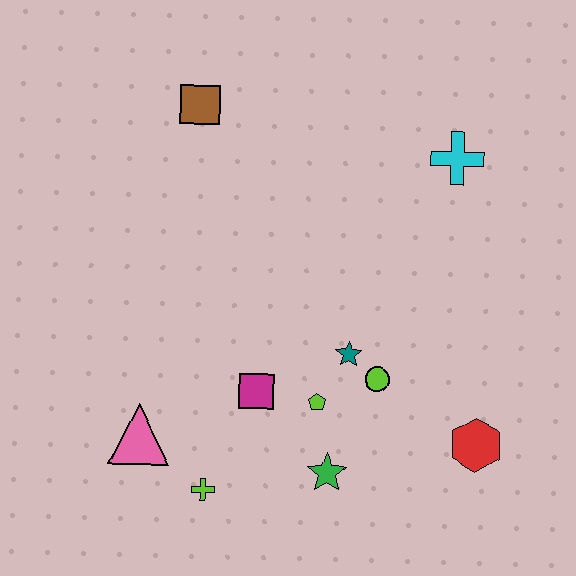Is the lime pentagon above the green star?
Yes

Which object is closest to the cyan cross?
The teal star is closest to the cyan cross.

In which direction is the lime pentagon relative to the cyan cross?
The lime pentagon is below the cyan cross.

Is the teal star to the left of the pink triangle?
No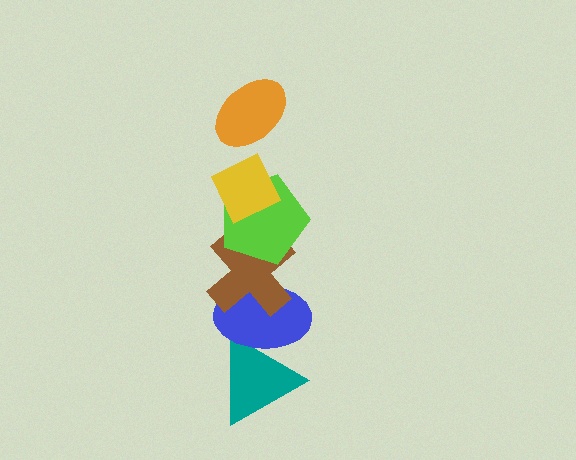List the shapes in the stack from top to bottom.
From top to bottom: the orange ellipse, the yellow diamond, the lime pentagon, the brown cross, the blue ellipse, the teal triangle.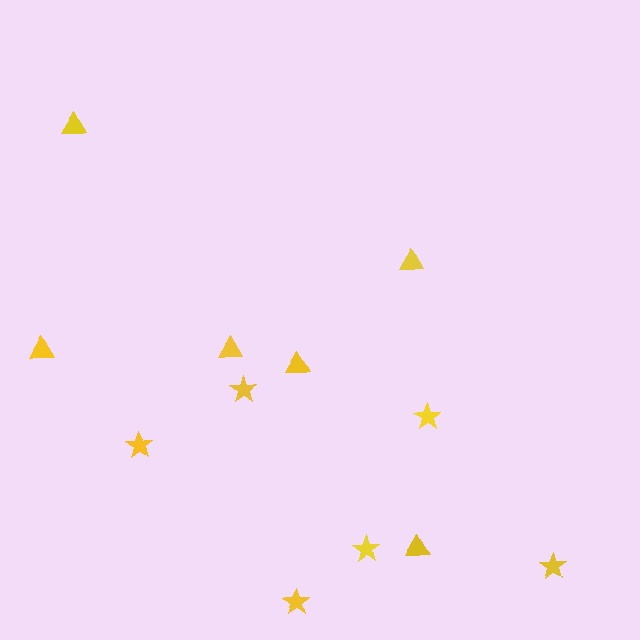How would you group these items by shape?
There are 2 groups: one group of stars (6) and one group of triangles (6).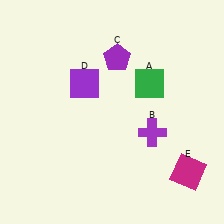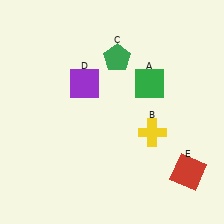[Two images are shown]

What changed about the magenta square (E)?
In Image 1, E is magenta. In Image 2, it changed to red.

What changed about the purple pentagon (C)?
In Image 1, C is purple. In Image 2, it changed to green.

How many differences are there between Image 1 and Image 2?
There are 3 differences between the two images.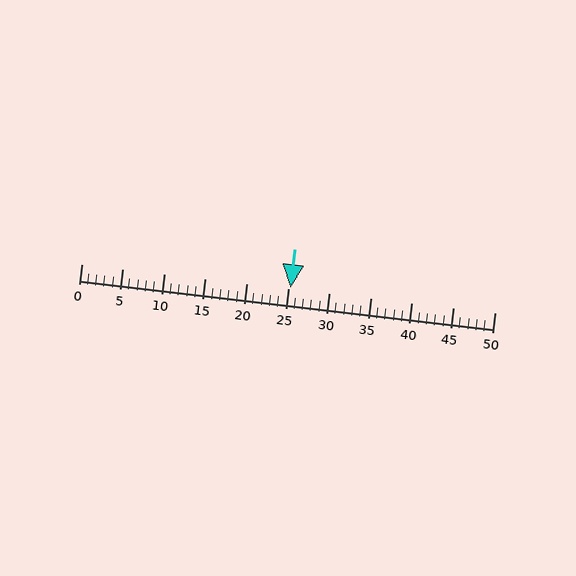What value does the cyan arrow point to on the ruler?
The cyan arrow points to approximately 25.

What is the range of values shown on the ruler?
The ruler shows values from 0 to 50.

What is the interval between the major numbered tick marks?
The major tick marks are spaced 5 units apart.